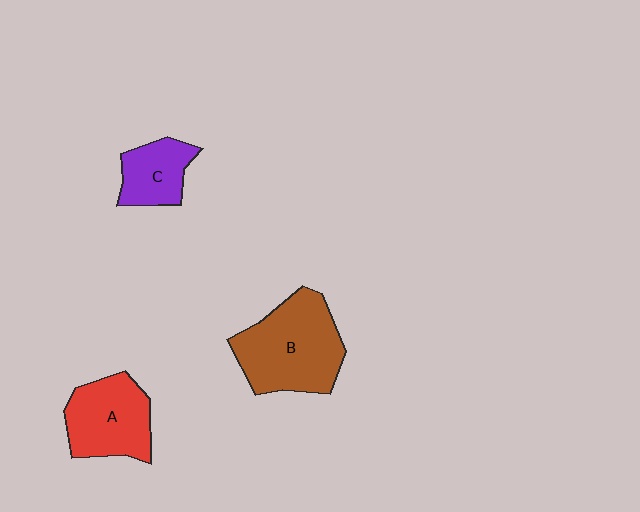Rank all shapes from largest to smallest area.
From largest to smallest: B (brown), A (red), C (purple).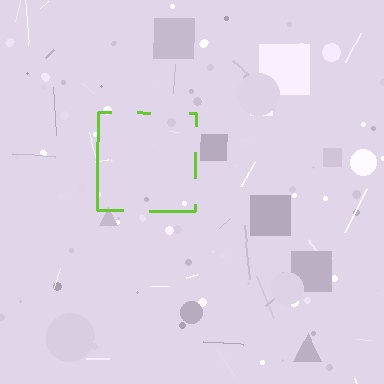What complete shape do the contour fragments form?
The contour fragments form a square.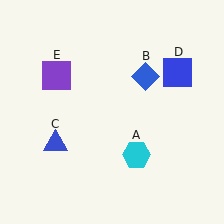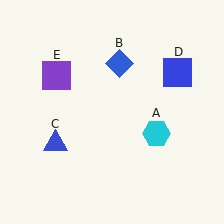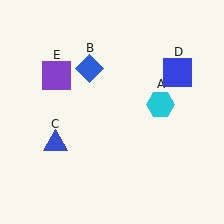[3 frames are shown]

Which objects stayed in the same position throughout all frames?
Blue triangle (object C) and blue square (object D) and purple square (object E) remained stationary.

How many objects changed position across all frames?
2 objects changed position: cyan hexagon (object A), blue diamond (object B).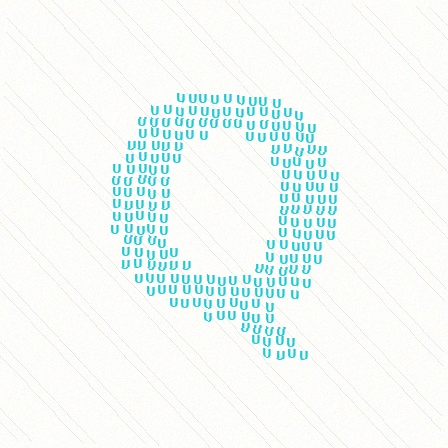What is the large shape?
The large shape is the letter Q.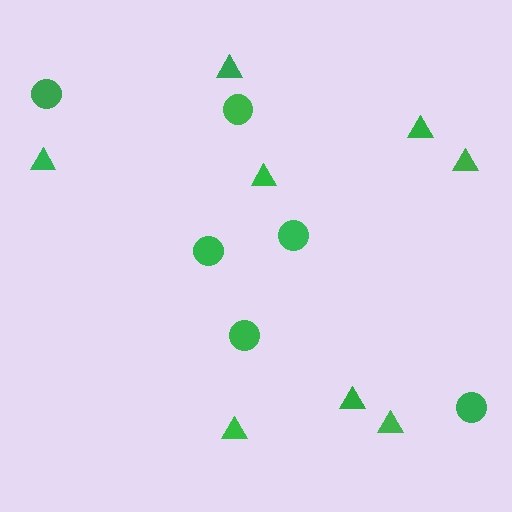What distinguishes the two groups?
There are 2 groups: one group of circles (6) and one group of triangles (8).